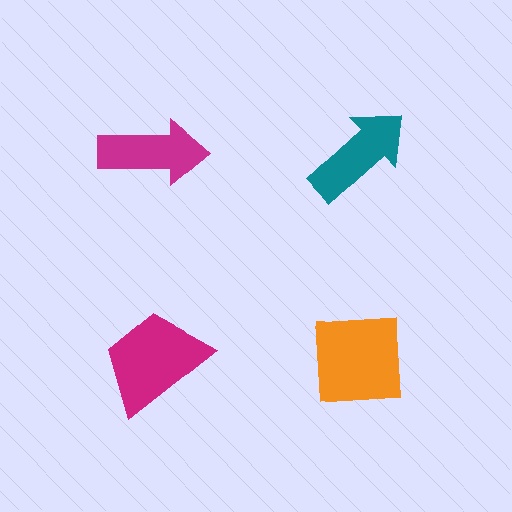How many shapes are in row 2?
2 shapes.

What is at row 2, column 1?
A magenta trapezoid.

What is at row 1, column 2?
A teal arrow.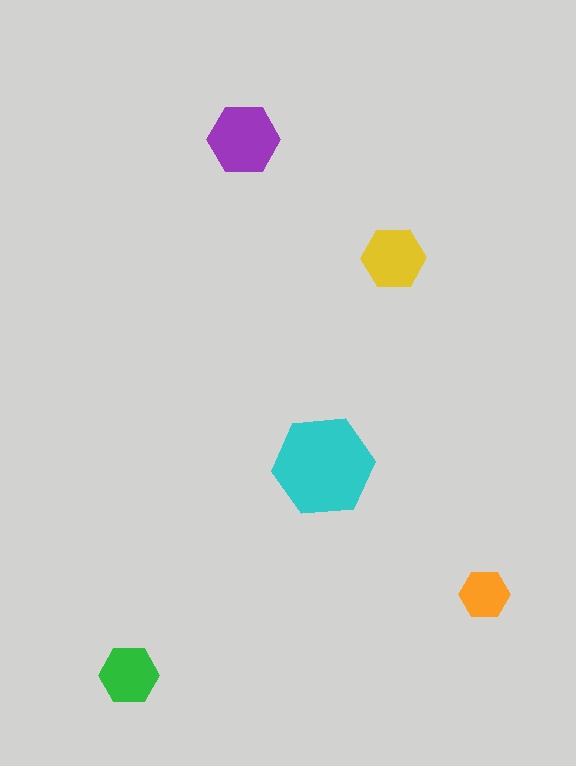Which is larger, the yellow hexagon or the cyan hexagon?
The cyan one.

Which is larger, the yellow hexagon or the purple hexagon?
The purple one.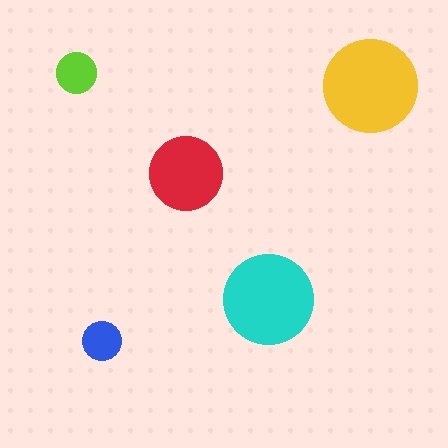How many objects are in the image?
There are 5 objects in the image.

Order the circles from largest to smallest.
the yellow one, the cyan one, the red one, the lime one, the blue one.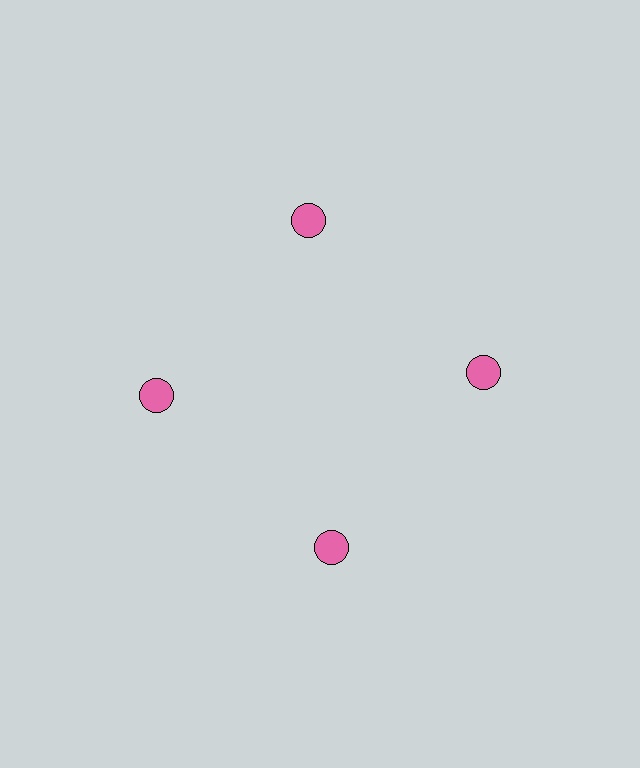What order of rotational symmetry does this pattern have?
This pattern has 4-fold rotational symmetry.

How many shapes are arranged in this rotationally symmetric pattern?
There are 4 shapes, arranged in 4 groups of 1.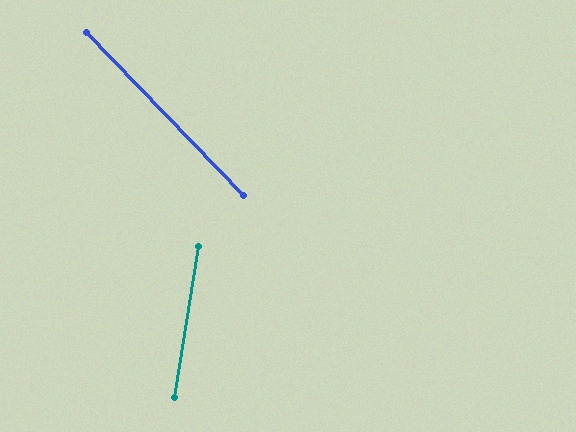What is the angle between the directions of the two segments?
Approximately 53 degrees.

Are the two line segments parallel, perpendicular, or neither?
Neither parallel nor perpendicular — they differ by about 53°.